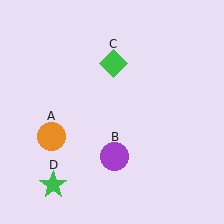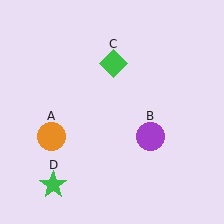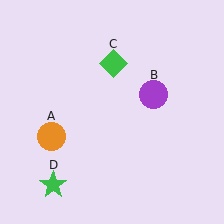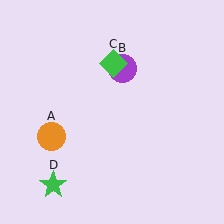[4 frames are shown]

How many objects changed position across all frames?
1 object changed position: purple circle (object B).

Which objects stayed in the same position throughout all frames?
Orange circle (object A) and green diamond (object C) and green star (object D) remained stationary.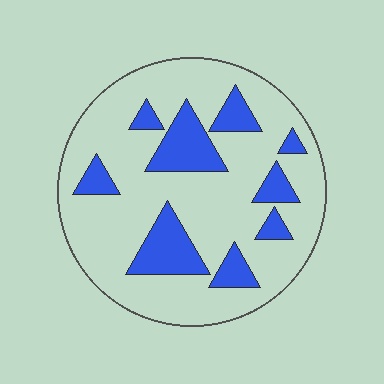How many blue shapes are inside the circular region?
9.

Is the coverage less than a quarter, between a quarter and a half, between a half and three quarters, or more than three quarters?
Less than a quarter.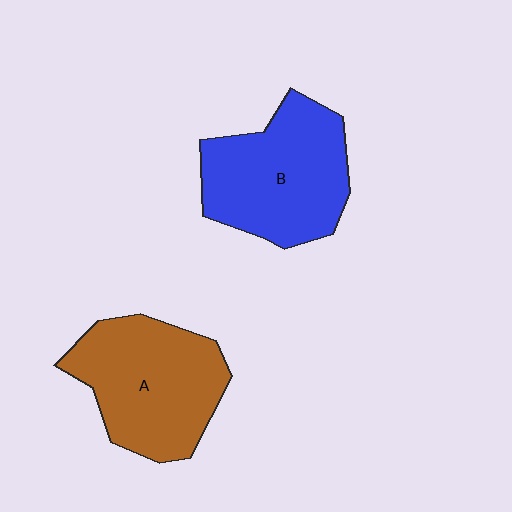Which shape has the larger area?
Shape A (brown).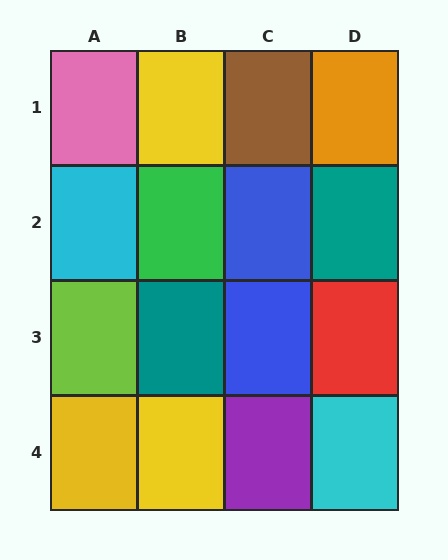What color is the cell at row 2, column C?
Blue.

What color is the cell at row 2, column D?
Teal.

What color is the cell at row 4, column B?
Yellow.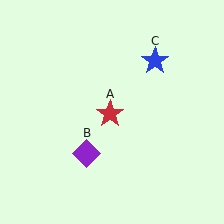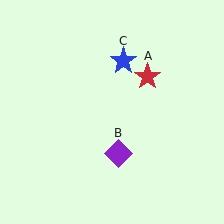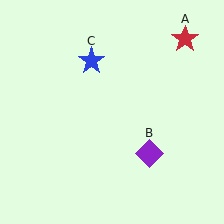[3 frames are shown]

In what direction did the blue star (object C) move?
The blue star (object C) moved left.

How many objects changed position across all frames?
3 objects changed position: red star (object A), purple diamond (object B), blue star (object C).